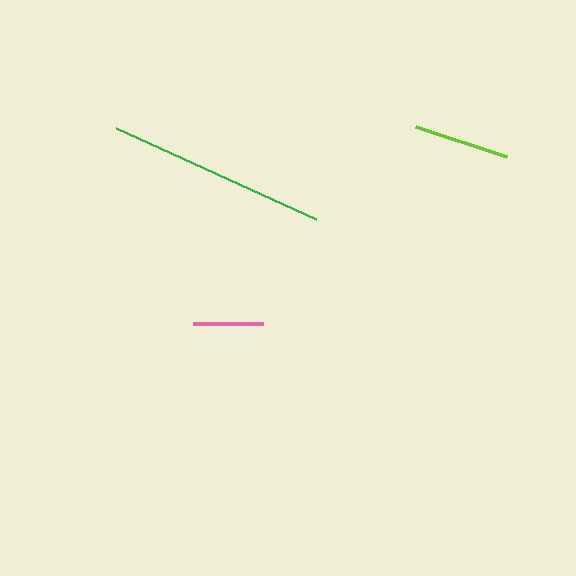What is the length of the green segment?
The green segment is approximately 220 pixels long.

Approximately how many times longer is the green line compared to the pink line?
The green line is approximately 3.2 times the length of the pink line.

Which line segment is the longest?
The green line is the longest at approximately 220 pixels.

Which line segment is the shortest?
The pink line is the shortest at approximately 70 pixels.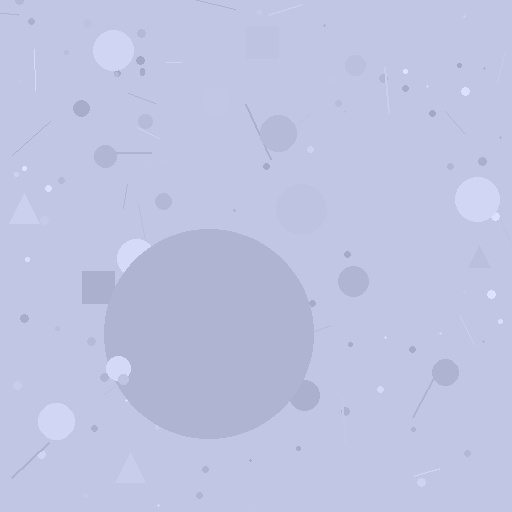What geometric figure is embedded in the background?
A circle is embedded in the background.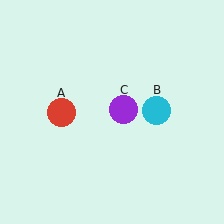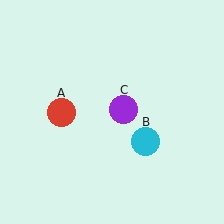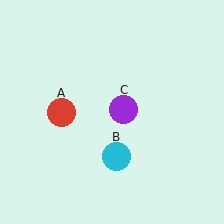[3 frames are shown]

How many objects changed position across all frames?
1 object changed position: cyan circle (object B).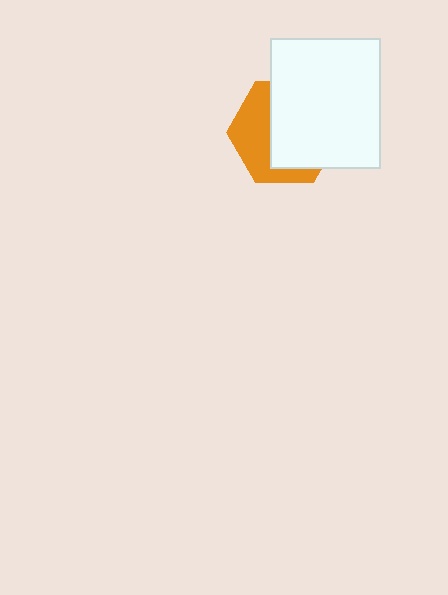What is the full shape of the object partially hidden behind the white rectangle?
The partially hidden object is an orange hexagon.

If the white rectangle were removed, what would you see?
You would see the complete orange hexagon.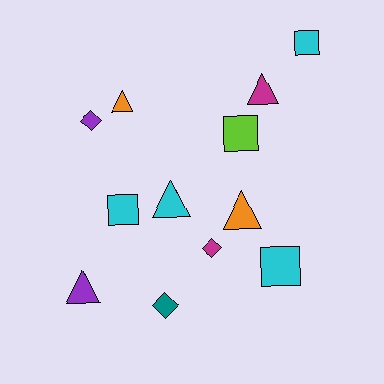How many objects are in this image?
There are 12 objects.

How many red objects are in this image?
There are no red objects.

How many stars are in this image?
There are no stars.